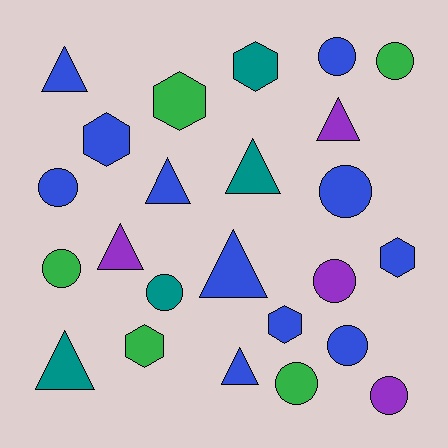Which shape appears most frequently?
Circle, with 10 objects.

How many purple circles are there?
There are 2 purple circles.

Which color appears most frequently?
Blue, with 11 objects.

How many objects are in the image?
There are 24 objects.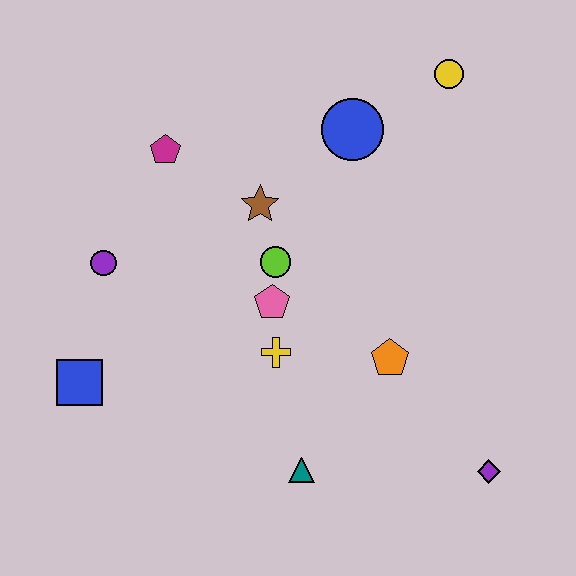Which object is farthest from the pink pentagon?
The yellow circle is farthest from the pink pentagon.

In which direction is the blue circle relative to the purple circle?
The blue circle is to the right of the purple circle.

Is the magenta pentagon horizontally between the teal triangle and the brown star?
No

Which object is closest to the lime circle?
The pink pentagon is closest to the lime circle.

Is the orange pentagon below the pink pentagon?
Yes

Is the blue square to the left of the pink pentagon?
Yes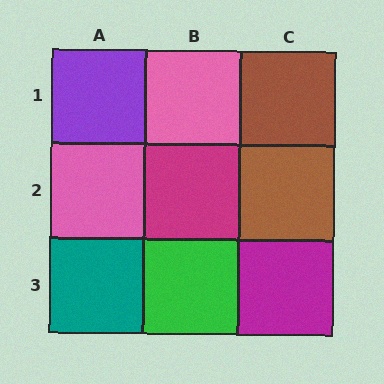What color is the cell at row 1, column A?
Purple.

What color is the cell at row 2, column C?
Brown.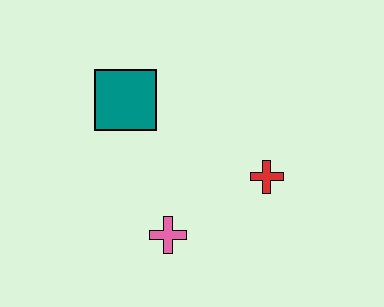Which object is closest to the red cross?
The pink cross is closest to the red cross.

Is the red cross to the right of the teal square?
Yes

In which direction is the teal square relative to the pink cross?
The teal square is above the pink cross.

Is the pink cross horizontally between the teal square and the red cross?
Yes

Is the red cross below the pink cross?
No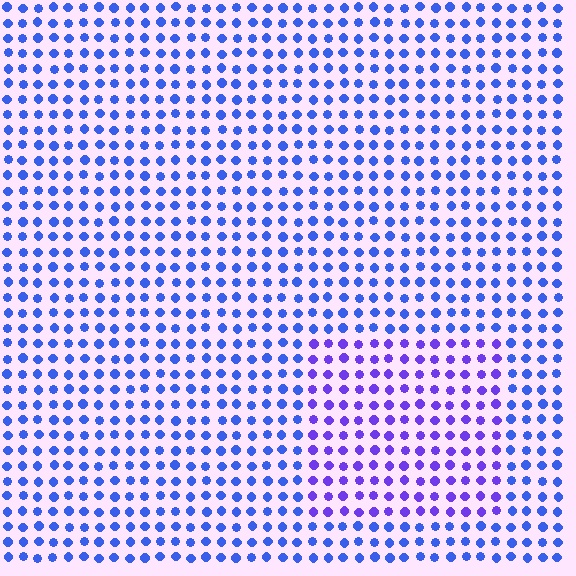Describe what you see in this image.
The image is filled with small blue elements in a uniform arrangement. A rectangle-shaped region is visible where the elements are tinted to a slightly different hue, forming a subtle color boundary.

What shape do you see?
I see a rectangle.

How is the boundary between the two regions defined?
The boundary is defined purely by a slight shift in hue (about 32 degrees). Spacing, size, and orientation are identical on both sides.